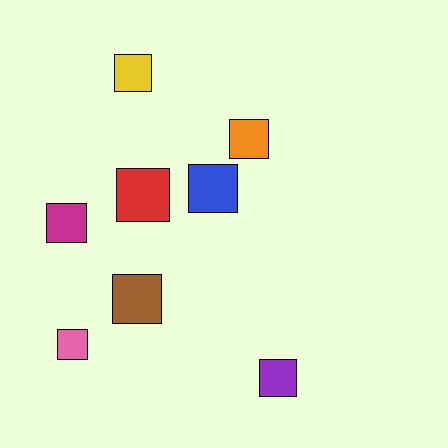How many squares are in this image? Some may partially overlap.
There are 8 squares.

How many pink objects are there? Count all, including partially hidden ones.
There is 1 pink object.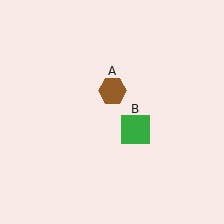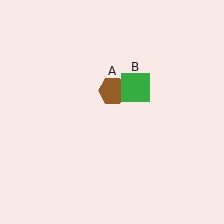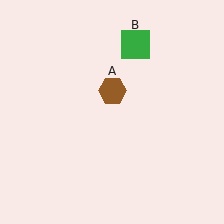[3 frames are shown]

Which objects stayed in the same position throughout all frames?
Brown hexagon (object A) remained stationary.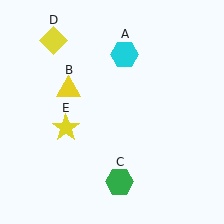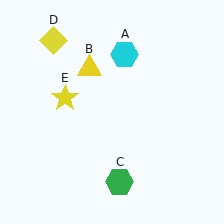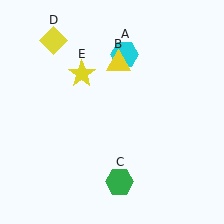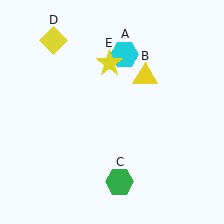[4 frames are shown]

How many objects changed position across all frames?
2 objects changed position: yellow triangle (object B), yellow star (object E).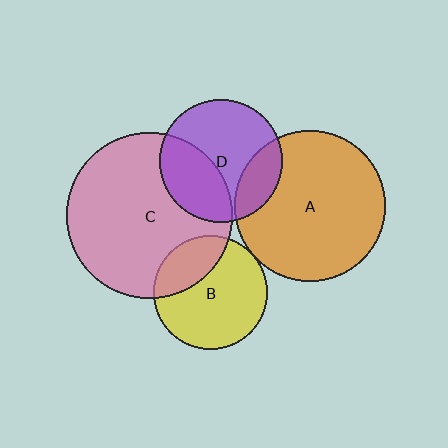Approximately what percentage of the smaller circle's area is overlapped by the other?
Approximately 20%.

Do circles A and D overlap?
Yes.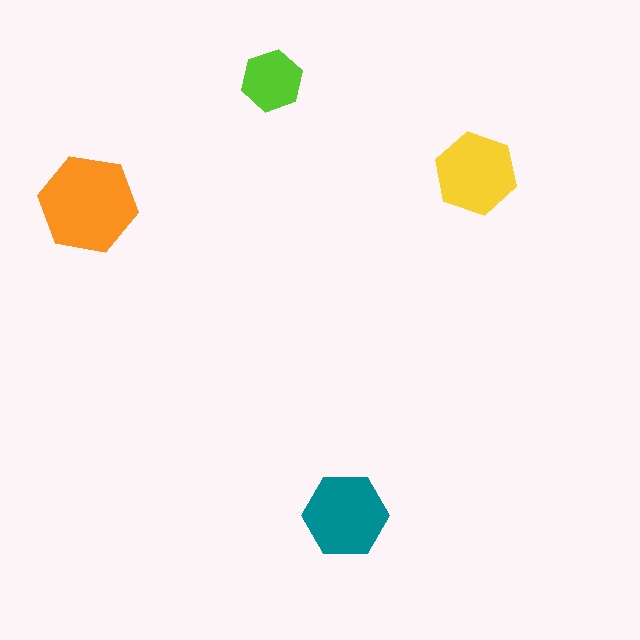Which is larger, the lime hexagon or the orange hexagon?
The orange one.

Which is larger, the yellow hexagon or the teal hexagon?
The teal one.